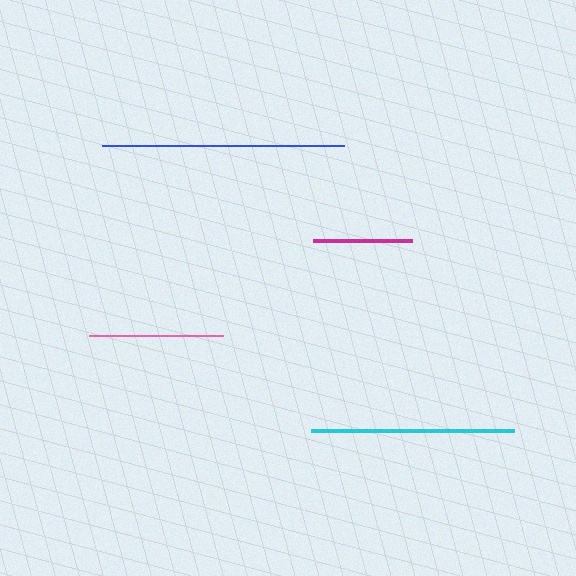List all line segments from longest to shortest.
From longest to shortest: blue, cyan, pink, magenta.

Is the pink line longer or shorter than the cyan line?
The cyan line is longer than the pink line.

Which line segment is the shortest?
The magenta line is the shortest at approximately 99 pixels.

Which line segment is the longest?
The blue line is the longest at approximately 242 pixels.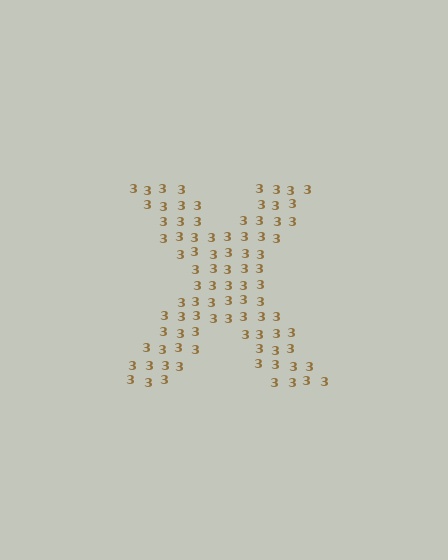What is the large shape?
The large shape is the letter X.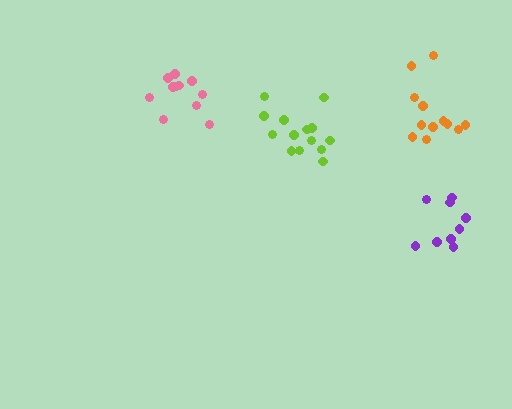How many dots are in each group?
Group 1: 14 dots, Group 2: 11 dots, Group 3: 9 dots, Group 4: 12 dots (46 total).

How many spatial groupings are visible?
There are 4 spatial groupings.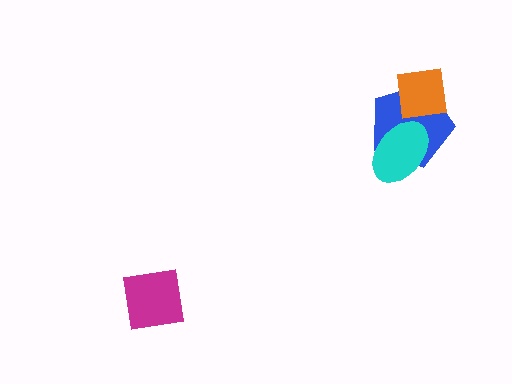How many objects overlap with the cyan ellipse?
1 object overlaps with the cyan ellipse.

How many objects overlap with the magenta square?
0 objects overlap with the magenta square.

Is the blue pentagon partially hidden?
Yes, it is partially covered by another shape.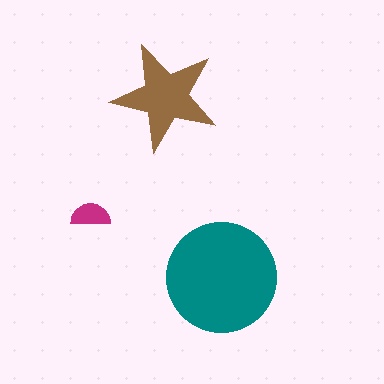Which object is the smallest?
The magenta semicircle.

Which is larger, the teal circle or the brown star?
The teal circle.